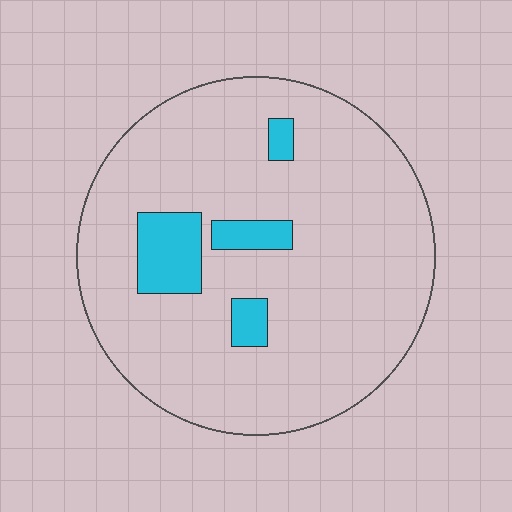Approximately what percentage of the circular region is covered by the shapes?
Approximately 10%.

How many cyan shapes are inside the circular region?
4.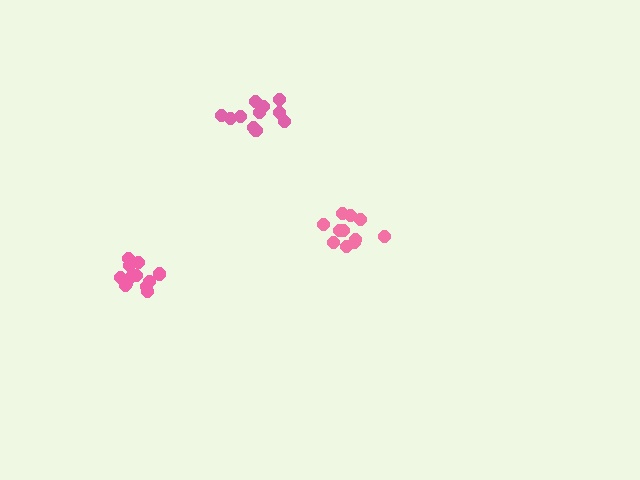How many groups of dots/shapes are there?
There are 3 groups.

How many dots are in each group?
Group 1: 12 dots, Group 2: 11 dots, Group 3: 11 dots (34 total).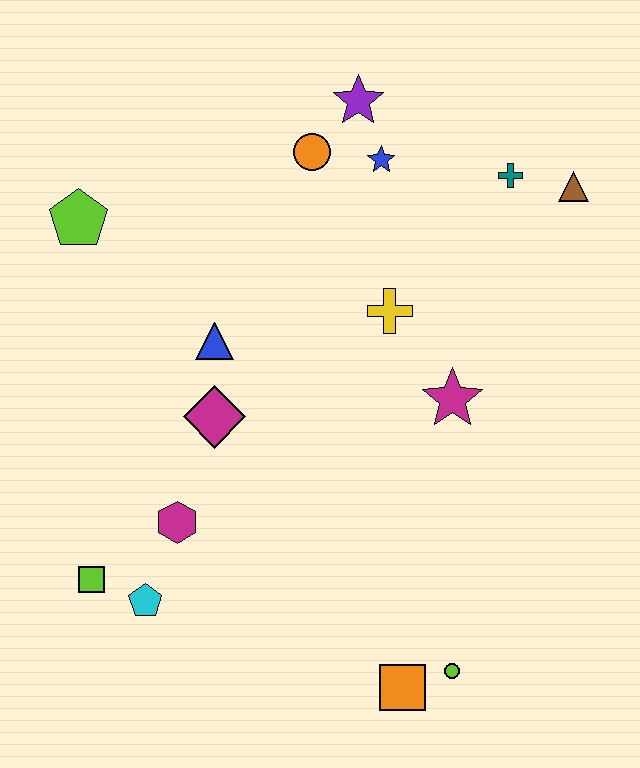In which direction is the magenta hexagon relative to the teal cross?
The magenta hexagon is below the teal cross.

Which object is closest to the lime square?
The cyan pentagon is closest to the lime square.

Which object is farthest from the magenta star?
The lime pentagon is farthest from the magenta star.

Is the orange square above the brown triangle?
No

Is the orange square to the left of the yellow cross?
No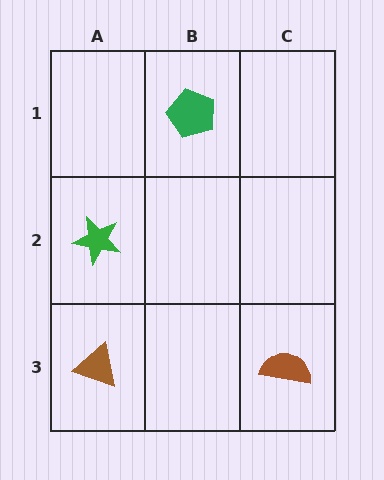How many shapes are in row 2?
1 shape.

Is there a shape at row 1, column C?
No, that cell is empty.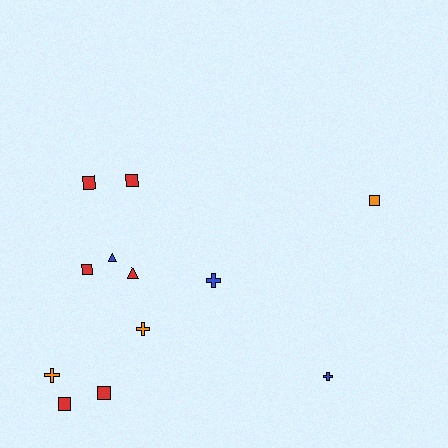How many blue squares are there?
There are no blue squares.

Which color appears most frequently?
Red, with 6 objects.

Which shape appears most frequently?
Square, with 6 objects.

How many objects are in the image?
There are 12 objects.